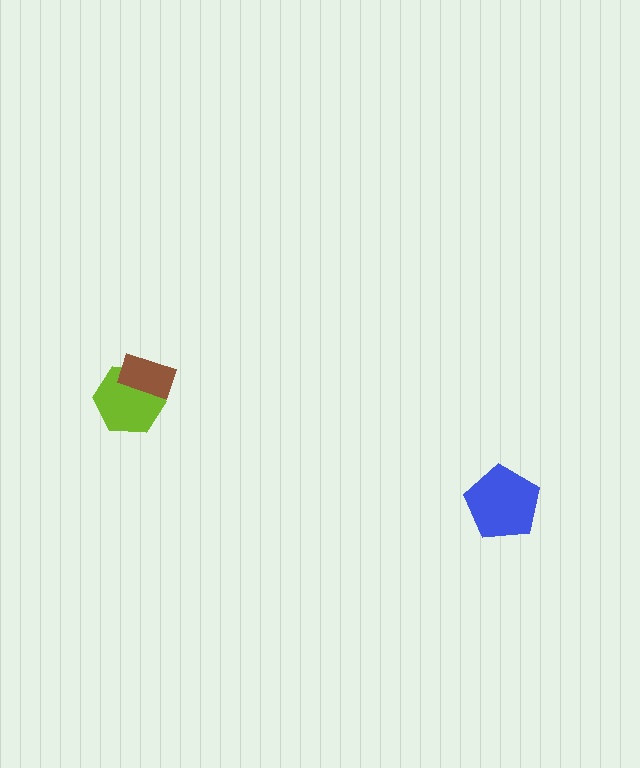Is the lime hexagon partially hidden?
Yes, it is partially covered by another shape.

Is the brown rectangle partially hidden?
No, no other shape covers it.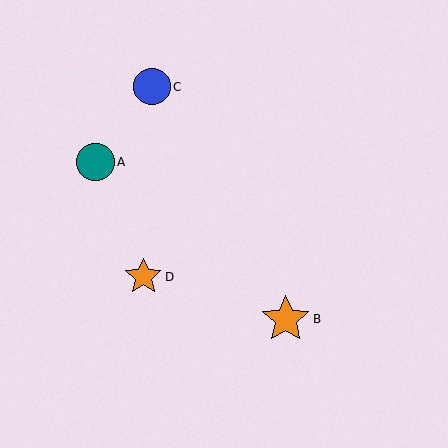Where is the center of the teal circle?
The center of the teal circle is at (95, 162).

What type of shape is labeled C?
Shape C is a blue circle.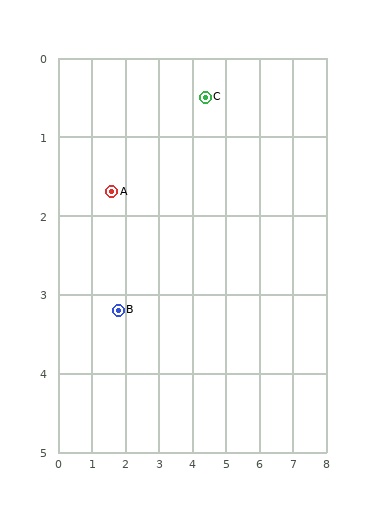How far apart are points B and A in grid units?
Points B and A are about 1.5 grid units apart.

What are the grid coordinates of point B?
Point B is at approximately (1.8, 3.2).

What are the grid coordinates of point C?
Point C is at approximately (4.4, 0.5).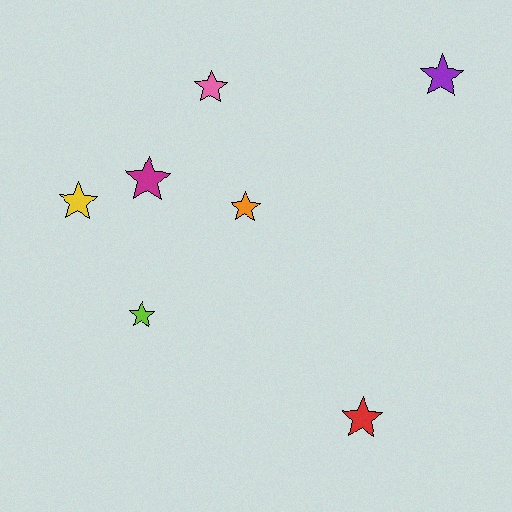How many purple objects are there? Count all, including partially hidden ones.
There is 1 purple object.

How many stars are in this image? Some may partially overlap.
There are 7 stars.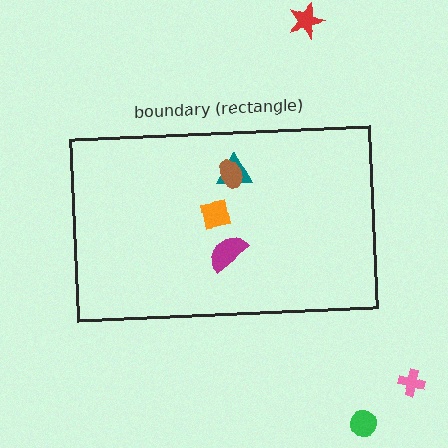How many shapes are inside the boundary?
4 inside, 3 outside.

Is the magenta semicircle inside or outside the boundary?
Inside.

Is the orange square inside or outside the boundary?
Inside.